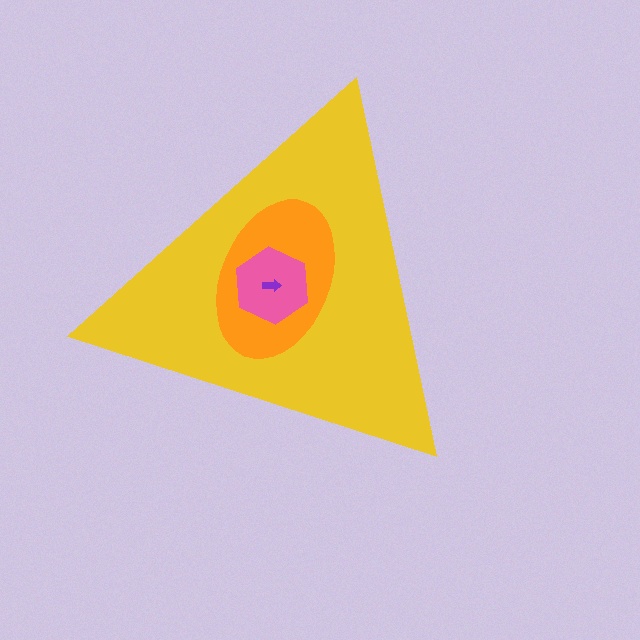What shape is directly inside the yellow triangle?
The orange ellipse.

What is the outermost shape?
The yellow triangle.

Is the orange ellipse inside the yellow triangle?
Yes.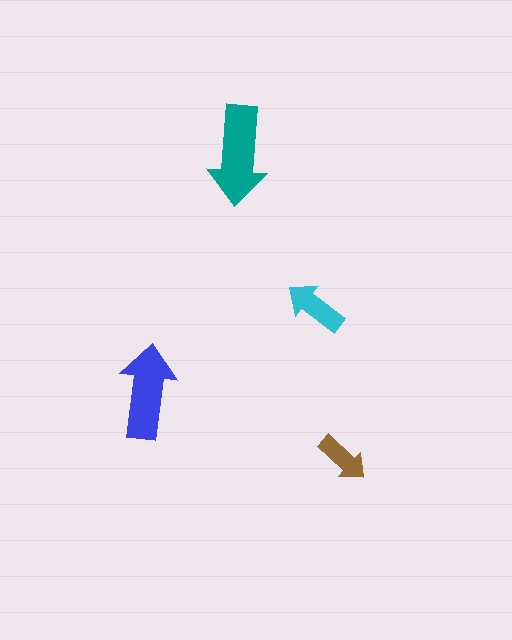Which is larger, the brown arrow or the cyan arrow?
The cyan one.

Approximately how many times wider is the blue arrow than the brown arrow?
About 1.5 times wider.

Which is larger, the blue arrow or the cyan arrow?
The blue one.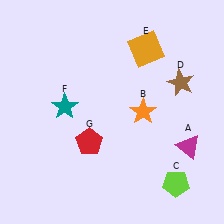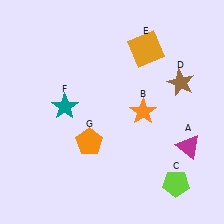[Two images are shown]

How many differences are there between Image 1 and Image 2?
There is 1 difference between the two images.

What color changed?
The pentagon (G) changed from red in Image 1 to orange in Image 2.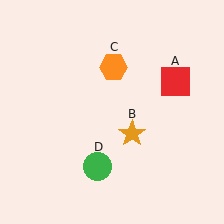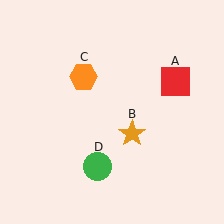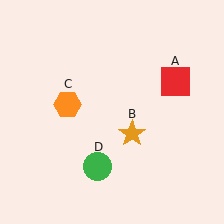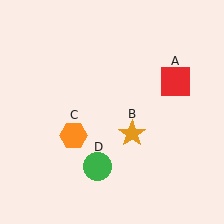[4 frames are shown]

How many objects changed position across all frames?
1 object changed position: orange hexagon (object C).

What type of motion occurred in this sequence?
The orange hexagon (object C) rotated counterclockwise around the center of the scene.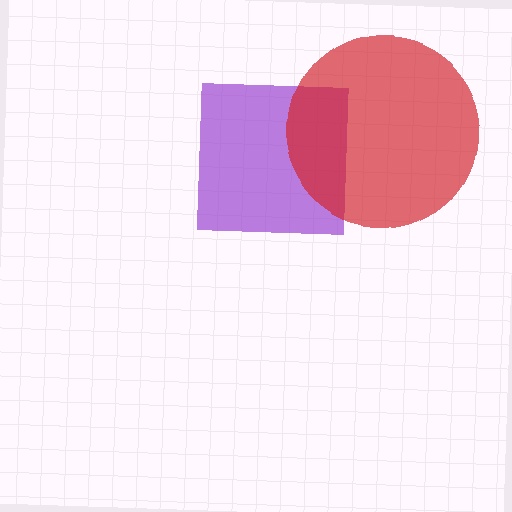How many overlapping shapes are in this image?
There are 2 overlapping shapes in the image.